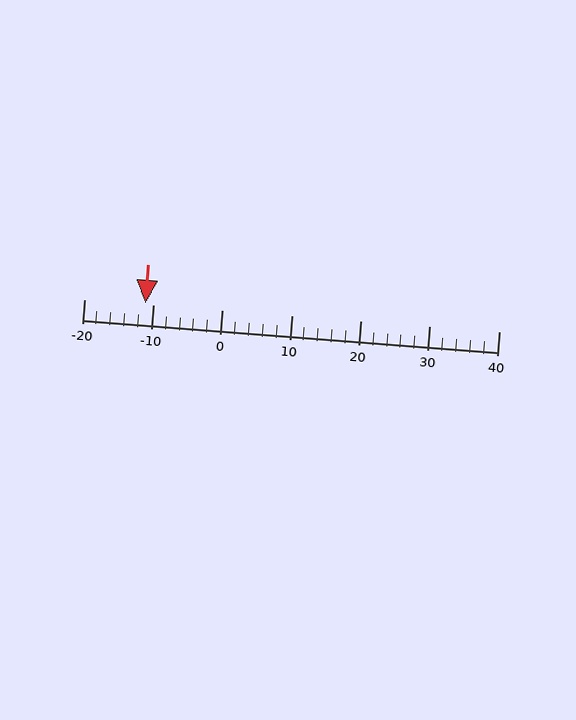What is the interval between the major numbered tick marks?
The major tick marks are spaced 10 units apart.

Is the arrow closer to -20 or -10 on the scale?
The arrow is closer to -10.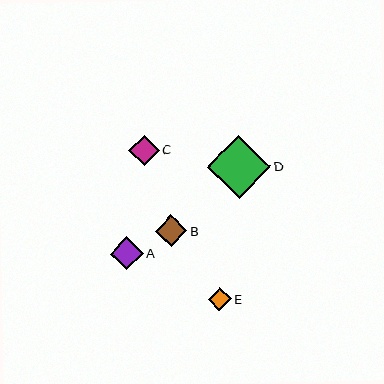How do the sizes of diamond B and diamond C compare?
Diamond B and diamond C are approximately the same size.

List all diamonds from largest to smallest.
From largest to smallest: D, A, B, C, E.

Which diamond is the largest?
Diamond D is the largest with a size of approximately 63 pixels.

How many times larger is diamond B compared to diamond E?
Diamond B is approximately 1.4 times the size of diamond E.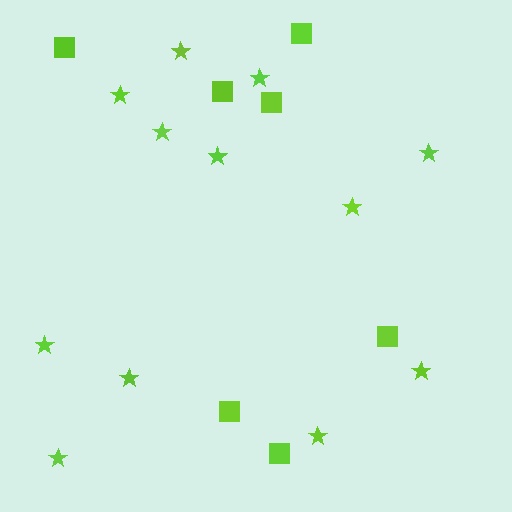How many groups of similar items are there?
There are 2 groups: one group of stars (12) and one group of squares (7).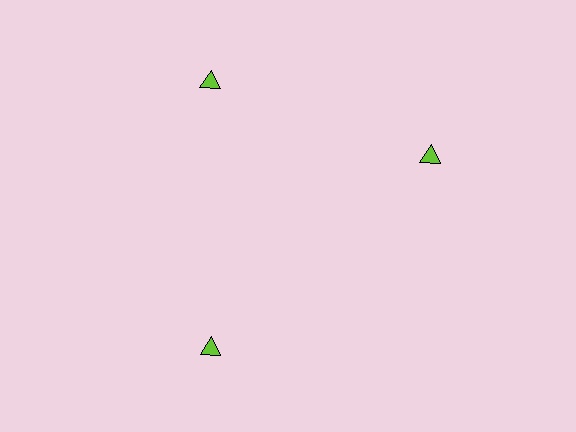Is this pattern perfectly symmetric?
No. The 3 lime triangles are arranged in a ring, but one element near the 3 o'clock position is rotated out of alignment along the ring, breaking the 3-fold rotational symmetry.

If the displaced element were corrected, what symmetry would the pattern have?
It would have 3-fold rotational symmetry — the pattern would map onto itself every 120 degrees.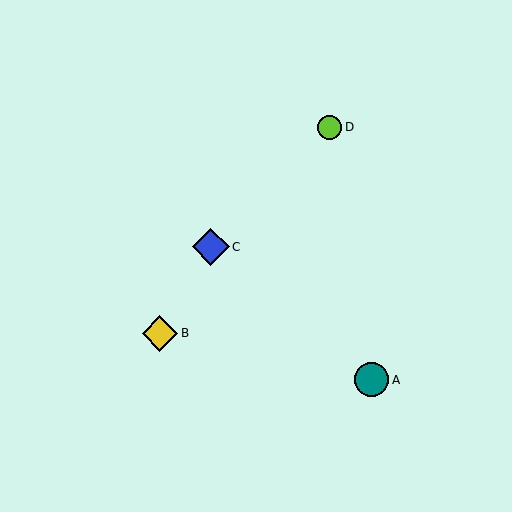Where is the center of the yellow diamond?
The center of the yellow diamond is at (160, 333).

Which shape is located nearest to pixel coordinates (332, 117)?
The lime circle (labeled D) at (329, 127) is nearest to that location.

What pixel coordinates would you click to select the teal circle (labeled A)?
Click at (372, 380) to select the teal circle A.